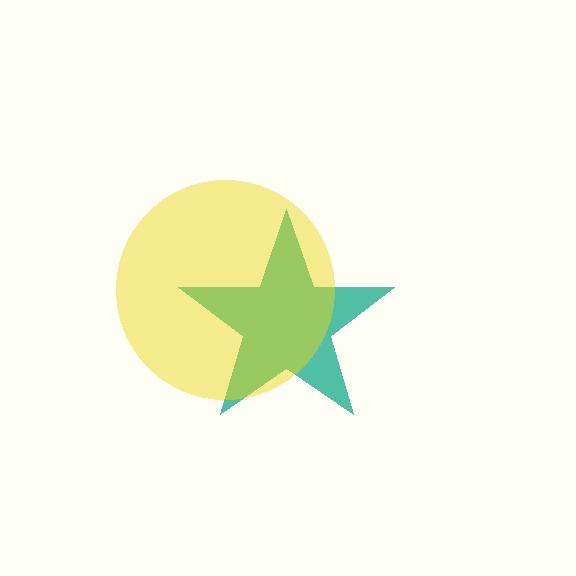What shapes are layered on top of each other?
The layered shapes are: a teal star, a yellow circle.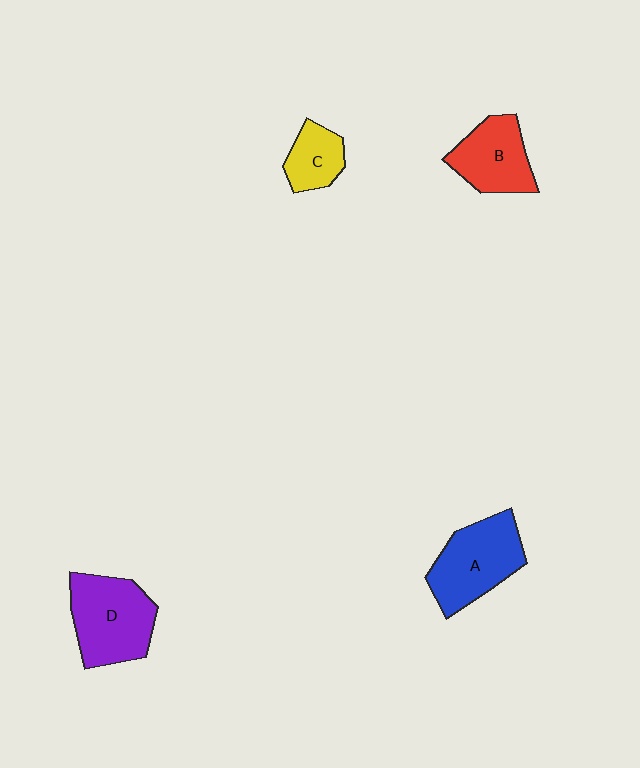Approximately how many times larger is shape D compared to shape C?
Approximately 2.0 times.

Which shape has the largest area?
Shape D (purple).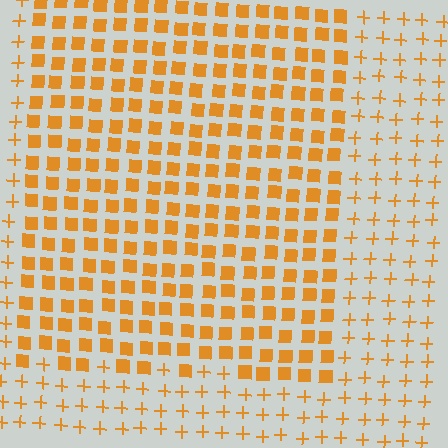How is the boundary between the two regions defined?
The boundary is defined by a change in element shape: squares inside vs. plus signs outside. All elements share the same color and spacing.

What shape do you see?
I see a rectangle.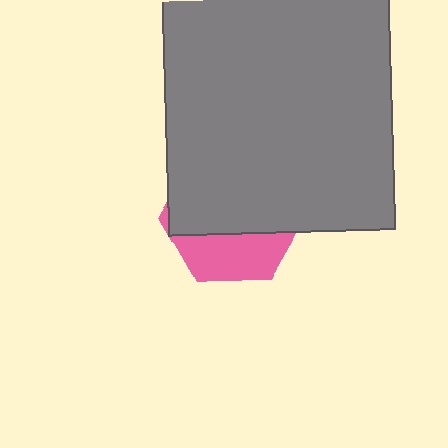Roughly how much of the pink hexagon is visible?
A small part of it is visible (roughly 33%).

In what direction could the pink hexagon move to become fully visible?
The pink hexagon could move down. That would shift it out from behind the gray rectangle entirely.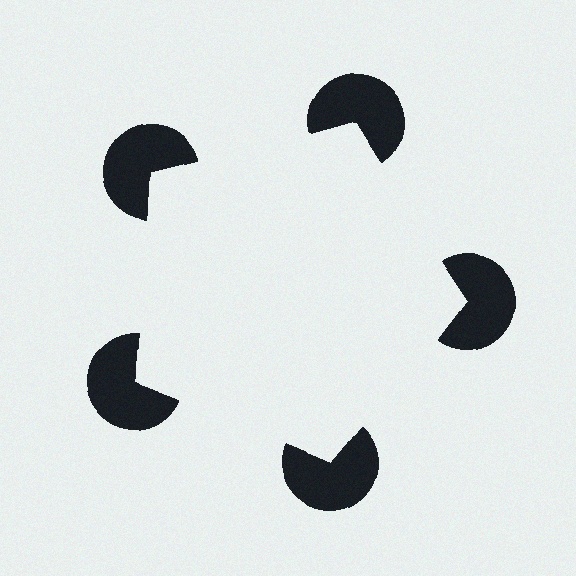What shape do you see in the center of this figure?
An illusory pentagon — its edges are inferred from the aligned wedge cuts in the pac-man discs, not physically drawn.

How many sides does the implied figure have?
5 sides.